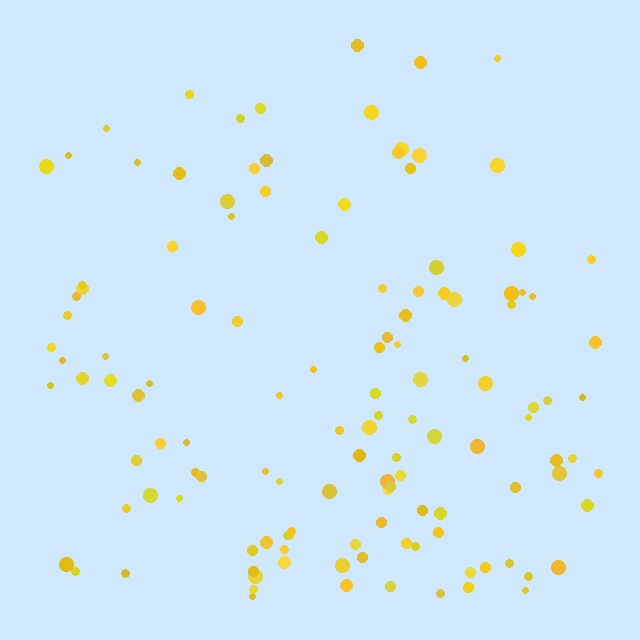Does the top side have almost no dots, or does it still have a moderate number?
Still a moderate number, just noticeably fewer than the bottom.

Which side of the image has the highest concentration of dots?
The bottom.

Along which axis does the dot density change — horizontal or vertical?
Vertical.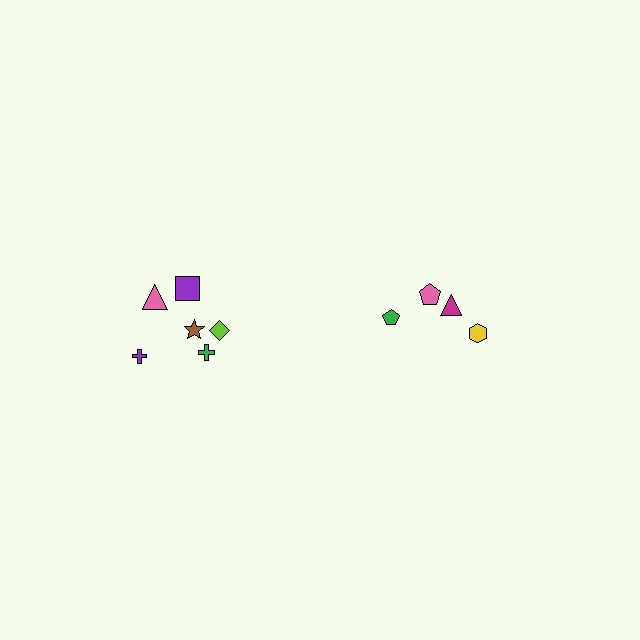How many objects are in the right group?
There are 4 objects.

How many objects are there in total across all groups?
There are 10 objects.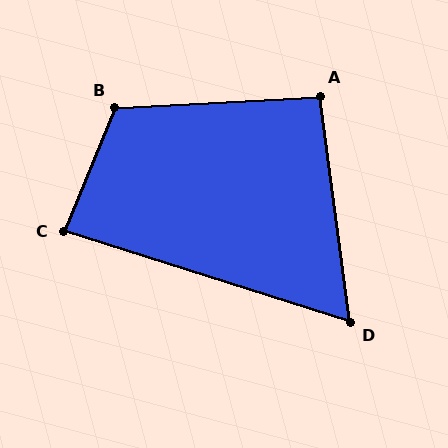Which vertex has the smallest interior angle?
D, at approximately 65 degrees.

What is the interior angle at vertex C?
Approximately 86 degrees (approximately right).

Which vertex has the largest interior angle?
B, at approximately 115 degrees.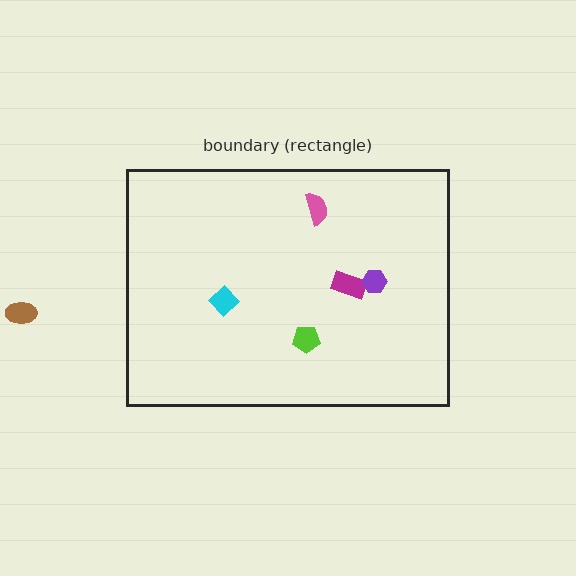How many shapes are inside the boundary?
5 inside, 1 outside.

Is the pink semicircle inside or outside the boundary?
Inside.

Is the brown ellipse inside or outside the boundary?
Outside.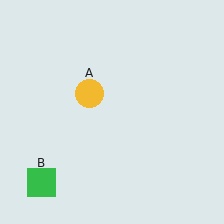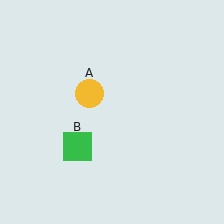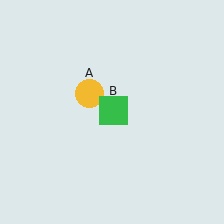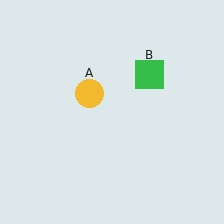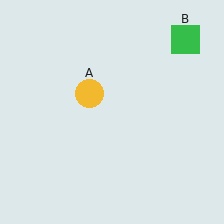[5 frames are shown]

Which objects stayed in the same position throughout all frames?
Yellow circle (object A) remained stationary.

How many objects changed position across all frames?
1 object changed position: green square (object B).